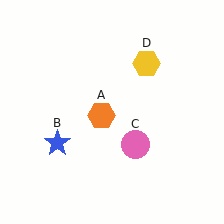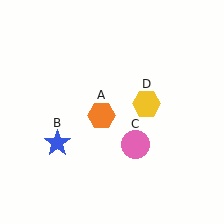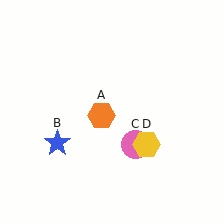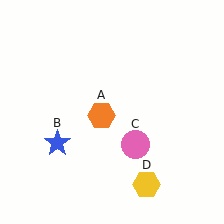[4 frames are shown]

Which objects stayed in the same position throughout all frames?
Orange hexagon (object A) and blue star (object B) and pink circle (object C) remained stationary.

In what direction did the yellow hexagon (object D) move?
The yellow hexagon (object D) moved down.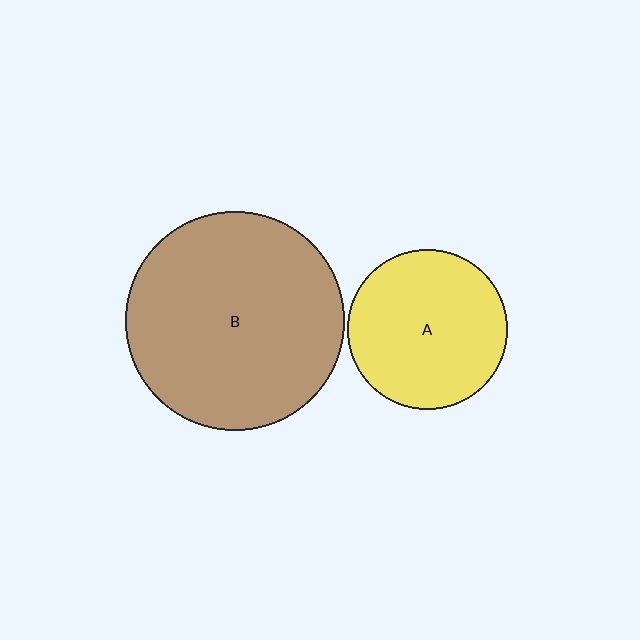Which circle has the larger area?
Circle B (brown).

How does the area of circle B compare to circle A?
Approximately 1.9 times.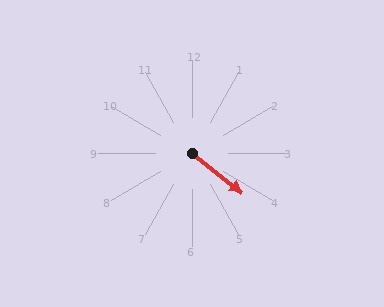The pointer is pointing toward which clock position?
Roughly 4 o'clock.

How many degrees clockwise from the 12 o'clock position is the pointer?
Approximately 128 degrees.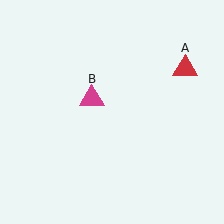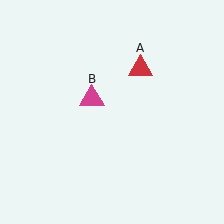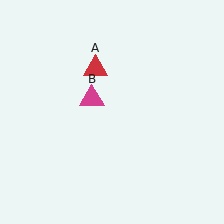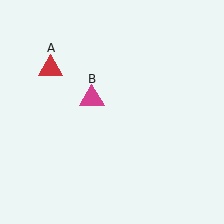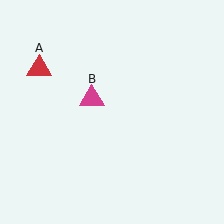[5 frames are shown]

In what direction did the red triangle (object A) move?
The red triangle (object A) moved left.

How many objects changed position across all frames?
1 object changed position: red triangle (object A).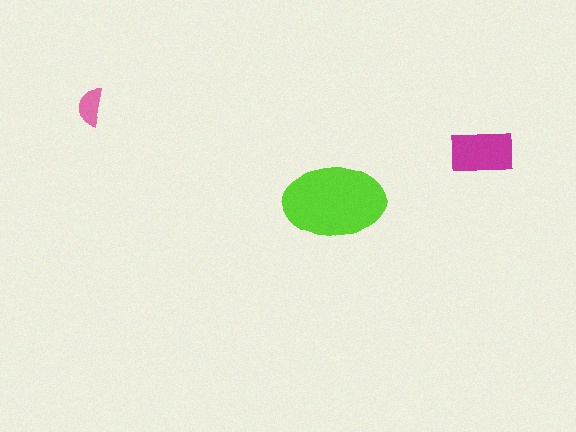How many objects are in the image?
There are 3 objects in the image.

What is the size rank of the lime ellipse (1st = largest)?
1st.